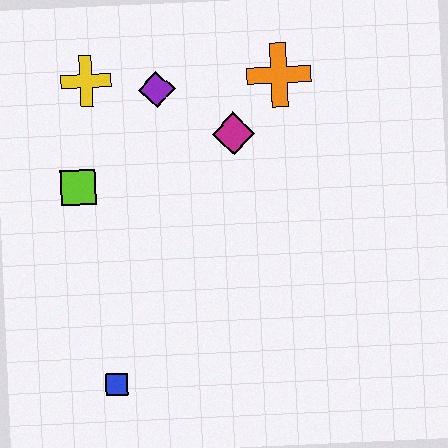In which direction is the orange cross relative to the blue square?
The orange cross is above the blue square.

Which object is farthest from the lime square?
The orange cross is farthest from the lime square.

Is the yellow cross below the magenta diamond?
No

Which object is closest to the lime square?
The yellow cross is closest to the lime square.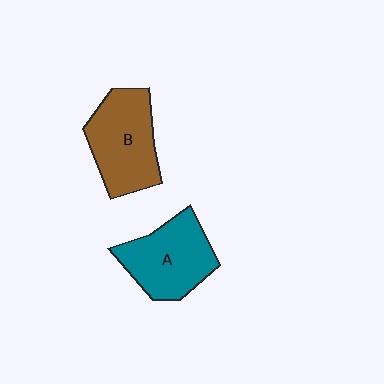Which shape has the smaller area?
Shape A (teal).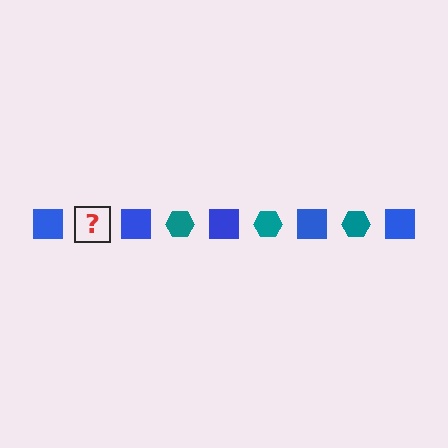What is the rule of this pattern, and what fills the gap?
The rule is that the pattern alternates between blue square and teal hexagon. The gap should be filled with a teal hexagon.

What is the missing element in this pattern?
The missing element is a teal hexagon.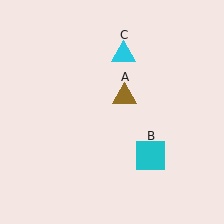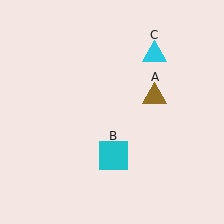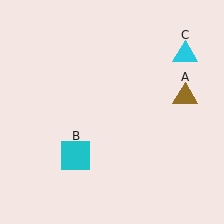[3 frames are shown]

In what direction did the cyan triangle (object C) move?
The cyan triangle (object C) moved right.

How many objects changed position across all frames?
3 objects changed position: brown triangle (object A), cyan square (object B), cyan triangle (object C).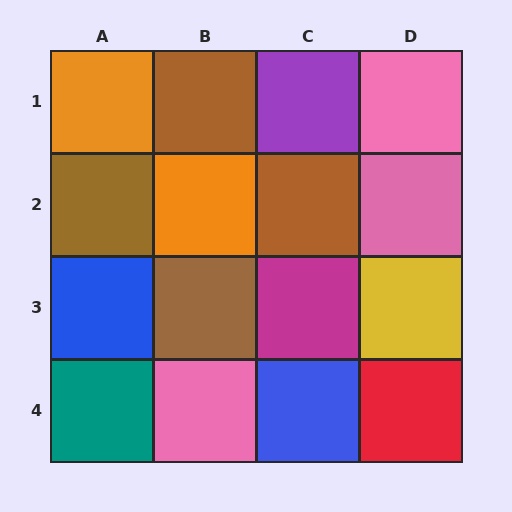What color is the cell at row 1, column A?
Orange.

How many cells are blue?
2 cells are blue.